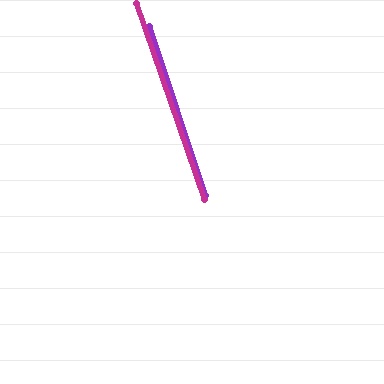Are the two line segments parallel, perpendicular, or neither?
Parallel — their directions differ by only 1.1°.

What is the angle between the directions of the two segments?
Approximately 1 degree.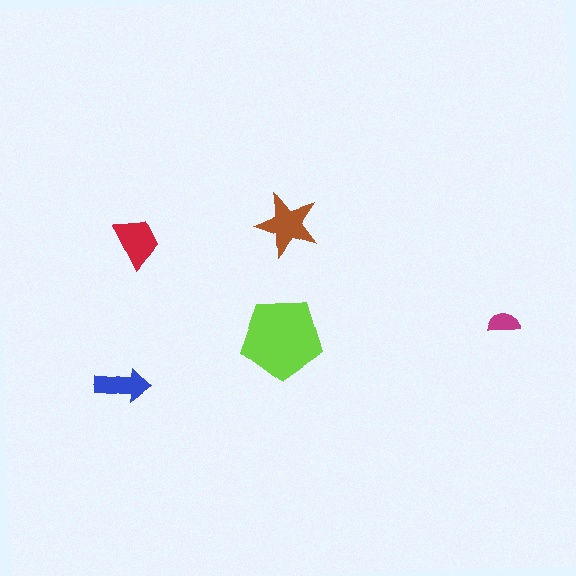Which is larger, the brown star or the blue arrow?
The brown star.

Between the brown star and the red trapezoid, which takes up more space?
The brown star.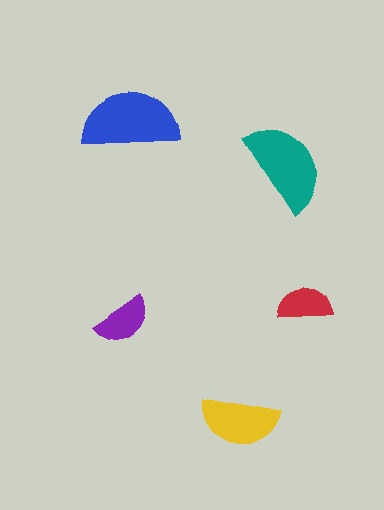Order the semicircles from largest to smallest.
the blue one, the teal one, the yellow one, the purple one, the red one.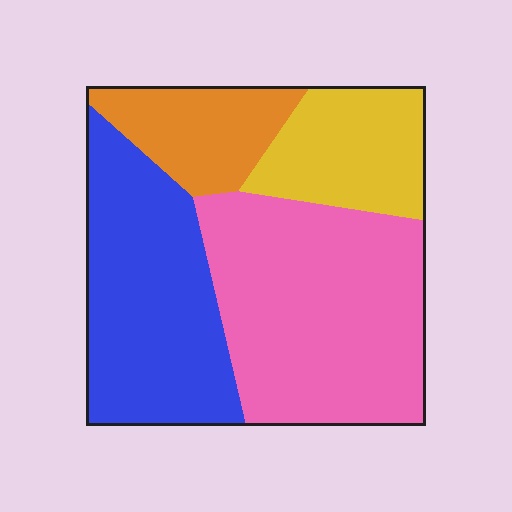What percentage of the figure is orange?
Orange covers around 15% of the figure.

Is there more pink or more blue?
Pink.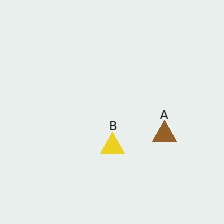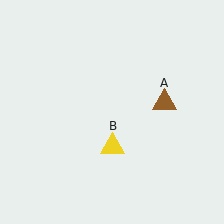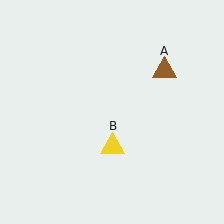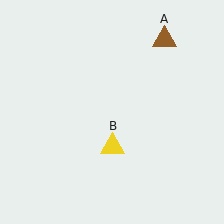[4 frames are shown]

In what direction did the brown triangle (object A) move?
The brown triangle (object A) moved up.